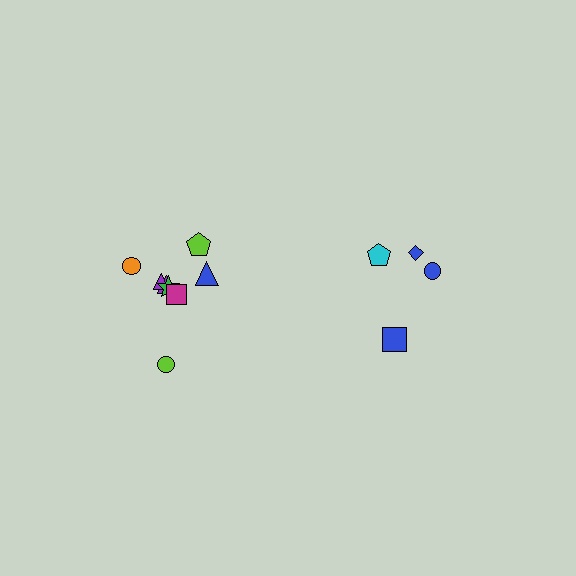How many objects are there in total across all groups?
There are 12 objects.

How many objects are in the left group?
There are 8 objects.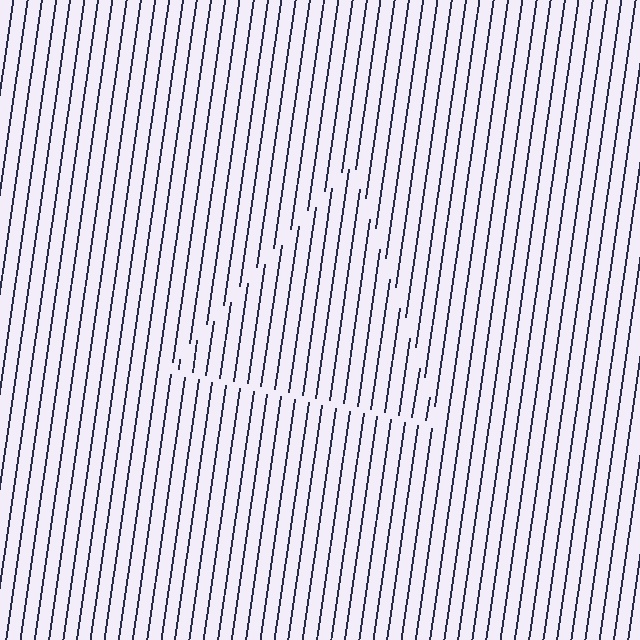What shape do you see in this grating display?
An illusory triangle. The interior of the shape contains the same grating, shifted by half a period — the contour is defined by the phase discontinuity where line-ends from the inner and outer gratings abut.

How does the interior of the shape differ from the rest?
The interior of the shape contains the same grating, shifted by half a period — the contour is defined by the phase discontinuity where line-ends from the inner and outer gratings abut.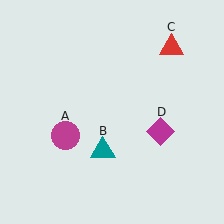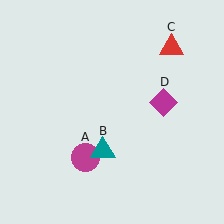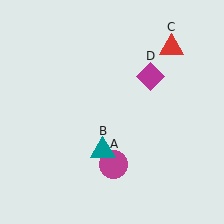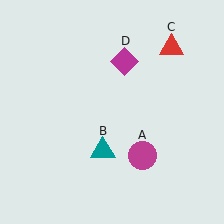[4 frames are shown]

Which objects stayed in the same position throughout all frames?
Teal triangle (object B) and red triangle (object C) remained stationary.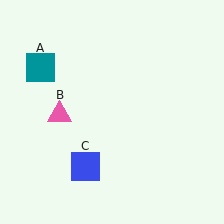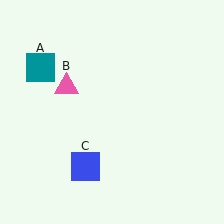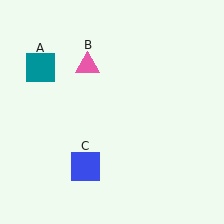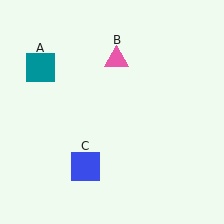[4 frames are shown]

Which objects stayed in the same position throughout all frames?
Teal square (object A) and blue square (object C) remained stationary.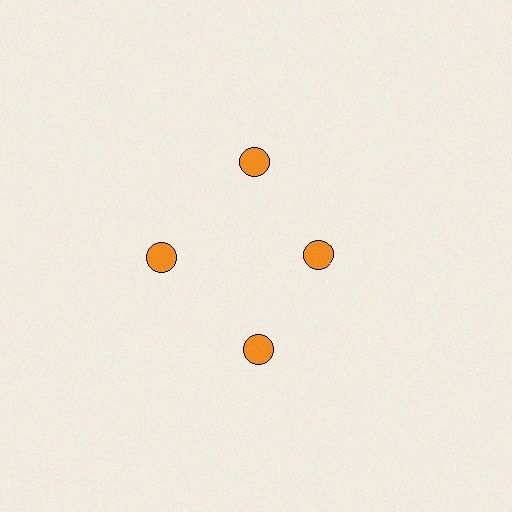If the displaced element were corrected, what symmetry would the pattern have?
It would have 4-fold rotational symmetry — the pattern would map onto itself every 90 degrees.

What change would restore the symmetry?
The symmetry would be restored by moving it outward, back onto the ring so that all 4 circles sit at equal angles and equal distance from the center.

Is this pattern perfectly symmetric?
No. The 4 orange circles are arranged in a ring, but one element near the 3 o'clock position is pulled inward toward the center, breaking the 4-fold rotational symmetry.